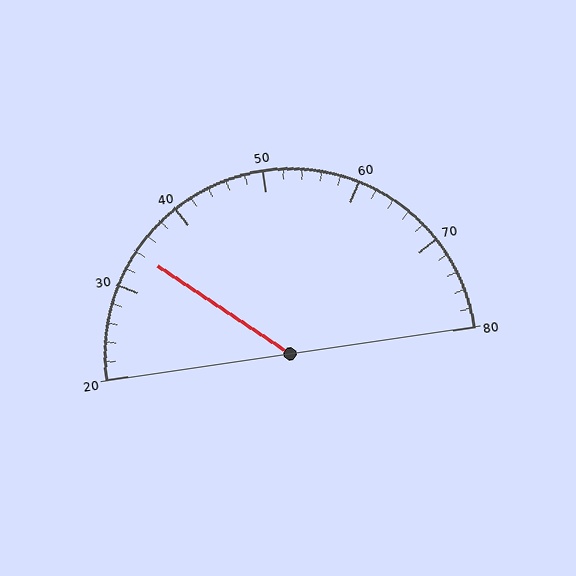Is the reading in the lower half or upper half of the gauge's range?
The reading is in the lower half of the range (20 to 80).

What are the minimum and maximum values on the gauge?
The gauge ranges from 20 to 80.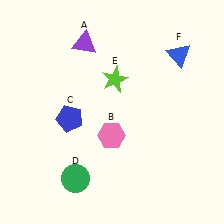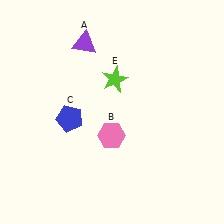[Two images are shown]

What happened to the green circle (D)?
The green circle (D) was removed in Image 2. It was in the bottom-left area of Image 1.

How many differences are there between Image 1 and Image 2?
There are 2 differences between the two images.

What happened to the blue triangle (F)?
The blue triangle (F) was removed in Image 2. It was in the top-right area of Image 1.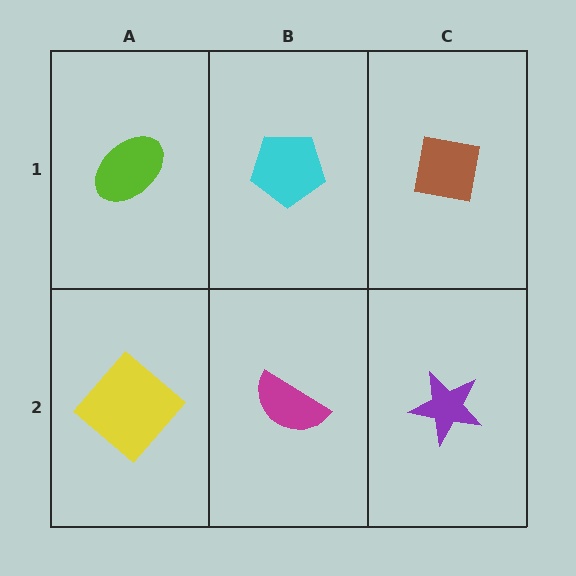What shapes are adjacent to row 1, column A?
A yellow diamond (row 2, column A), a cyan pentagon (row 1, column B).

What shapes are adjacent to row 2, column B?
A cyan pentagon (row 1, column B), a yellow diamond (row 2, column A), a purple star (row 2, column C).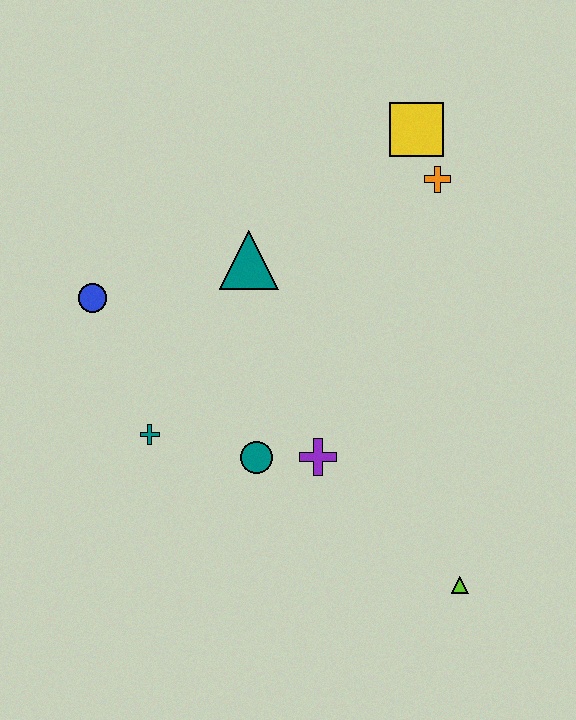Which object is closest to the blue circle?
The teal cross is closest to the blue circle.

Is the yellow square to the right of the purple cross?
Yes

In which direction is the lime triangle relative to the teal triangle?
The lime triangle is below the teal triangle.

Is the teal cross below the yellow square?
Yes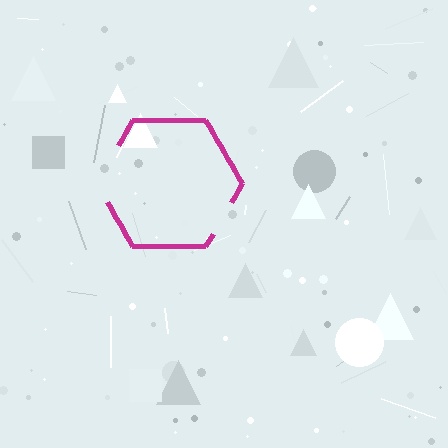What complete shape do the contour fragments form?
The contour fragments form a hexagon.